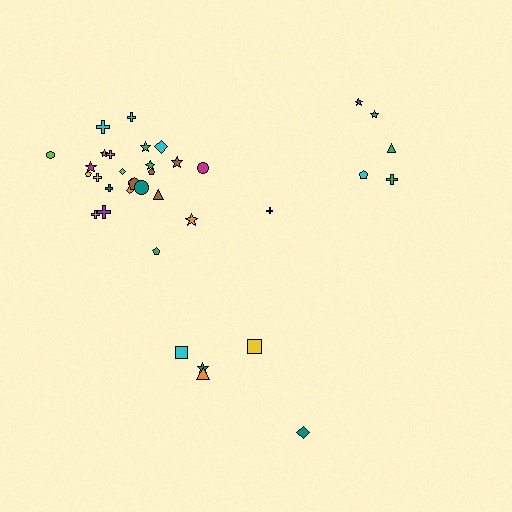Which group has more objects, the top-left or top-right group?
The top-left group.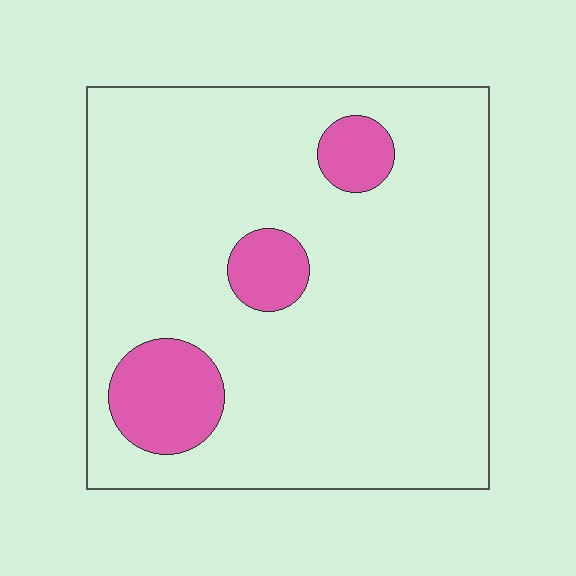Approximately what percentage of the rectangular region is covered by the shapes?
Approximately 15%.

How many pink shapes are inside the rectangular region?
3.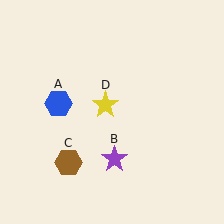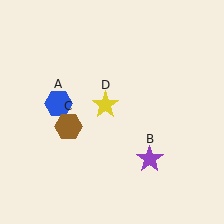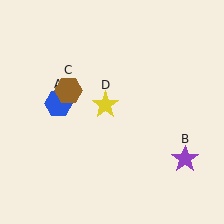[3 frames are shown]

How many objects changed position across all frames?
2 objects changed position: purple star (object B), brown hexagon (object C).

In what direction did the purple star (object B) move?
The purple star (object B) moved right.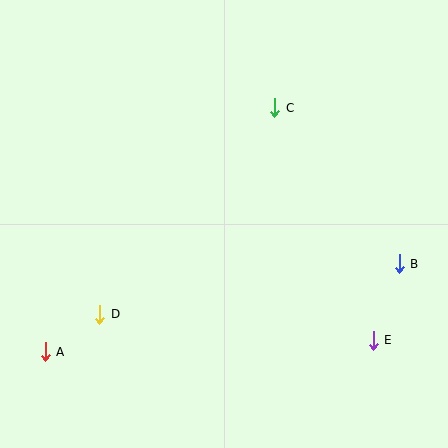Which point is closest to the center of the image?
Point C at (275, 108) is closest to the center.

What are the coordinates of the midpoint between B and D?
The midpoint between B and D is at (250, 289).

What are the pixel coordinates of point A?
Point A is at (45, 352).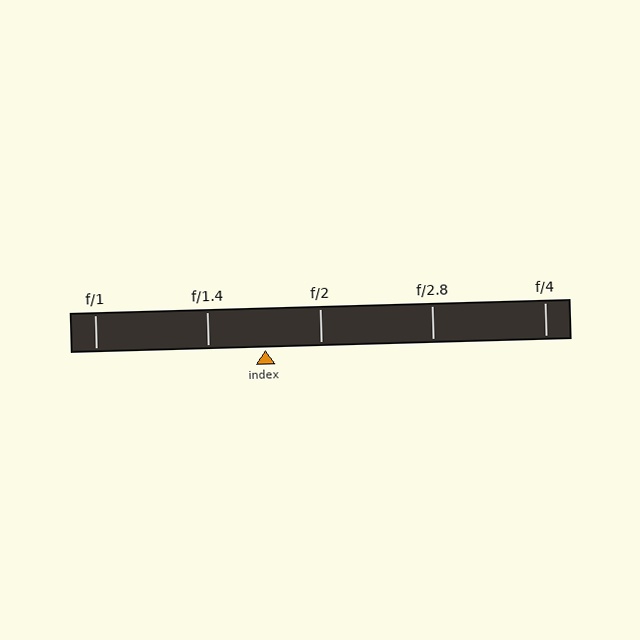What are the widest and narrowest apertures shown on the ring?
The widest aperture shown is f/1 and the narrowest is f/4.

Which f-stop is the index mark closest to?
The index mark is closest to f/2.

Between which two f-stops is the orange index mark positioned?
The index mark is between f/1.4 and f/2.